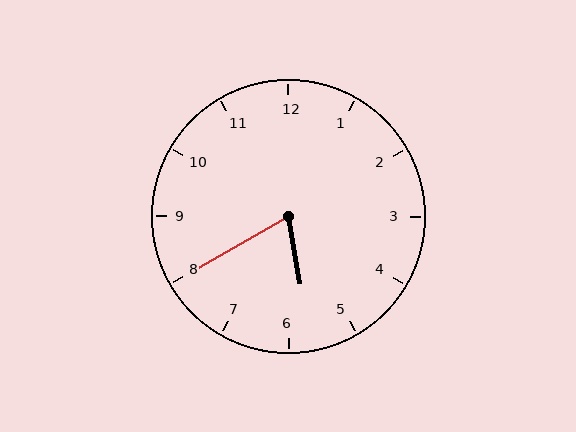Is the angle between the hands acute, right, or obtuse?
It is acute.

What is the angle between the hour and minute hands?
Approximately 70 degrees.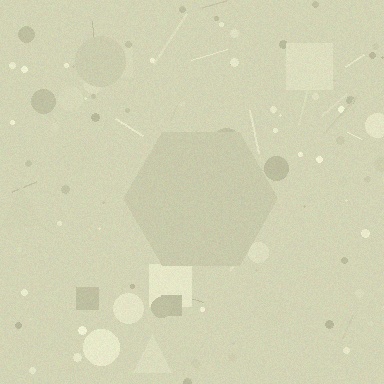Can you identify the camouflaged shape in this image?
The camouflaged shape is a hexagon.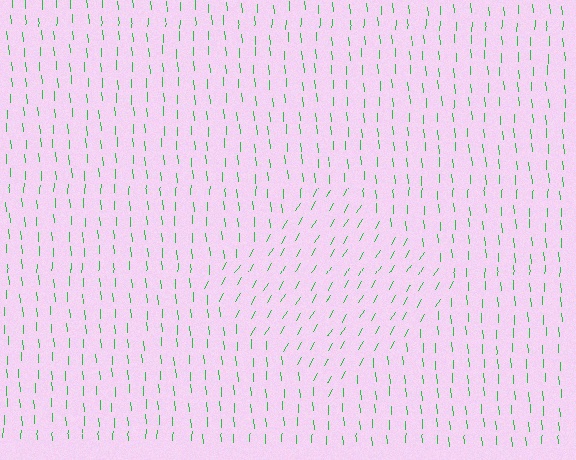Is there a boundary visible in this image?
Yes, there is a texture boundary formed by a change in line orientation.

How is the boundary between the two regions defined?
The boundary is defined purely by a change in line orientation (approximately 34 degrees difference). All lines are the same color and thickness.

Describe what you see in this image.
The image is filled with small green line segments. A diamond region in the image has lines oriented differently from the surrounding lines, creating a visible texture boundary.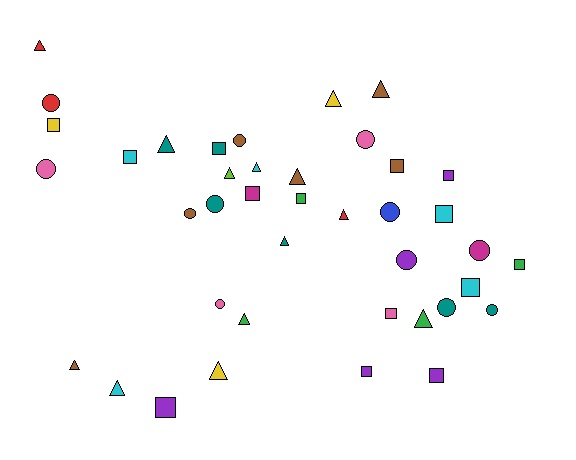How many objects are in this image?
There are 40 objects.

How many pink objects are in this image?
There are 4 pink objects.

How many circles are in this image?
There are 12 circles.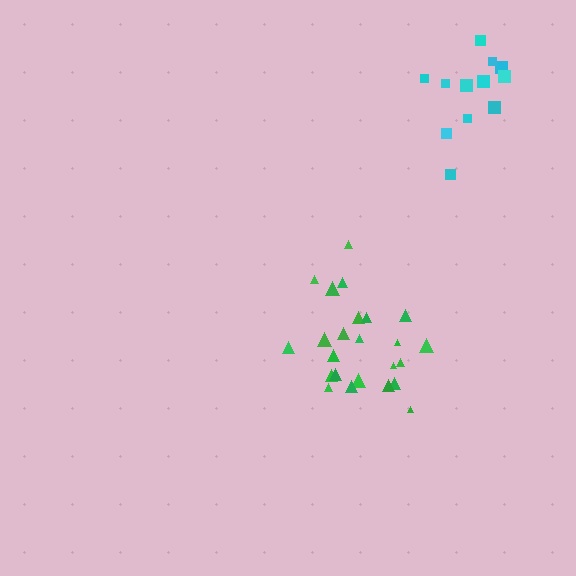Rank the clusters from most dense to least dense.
green, cyan.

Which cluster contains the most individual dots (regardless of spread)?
Green (24).